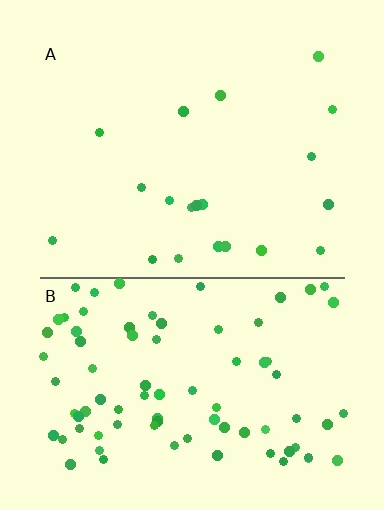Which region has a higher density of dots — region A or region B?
B (the bottom).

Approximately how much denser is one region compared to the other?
Approximately 4.3× — region B over region A.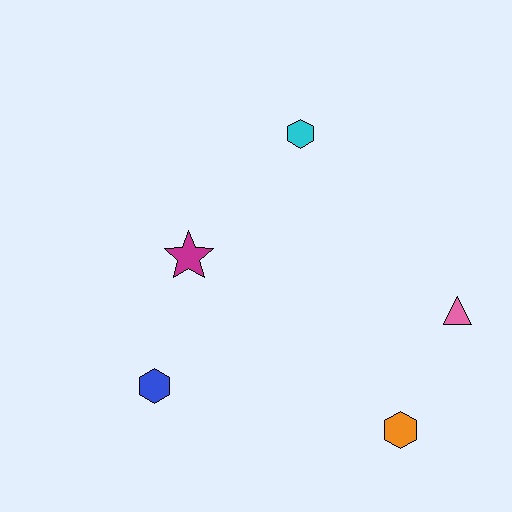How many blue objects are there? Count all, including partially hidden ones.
There is 1 blue object.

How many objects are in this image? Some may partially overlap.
There are 5 objects.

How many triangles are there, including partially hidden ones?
There is 1 triangle.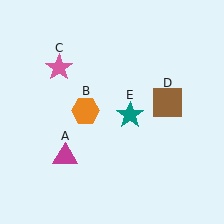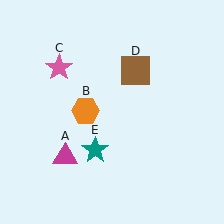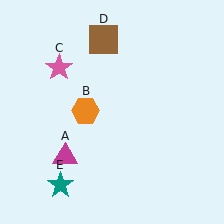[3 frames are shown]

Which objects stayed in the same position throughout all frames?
Magenta triangle (object A) and orange hexagon (object B) and pink star (object C) remained stationary.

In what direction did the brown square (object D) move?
The brown square (object D) moved up and to the left.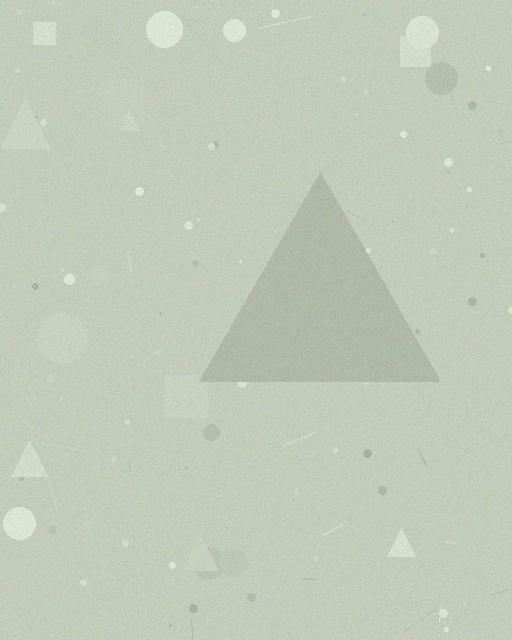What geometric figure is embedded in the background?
A triangle is embedded in the background.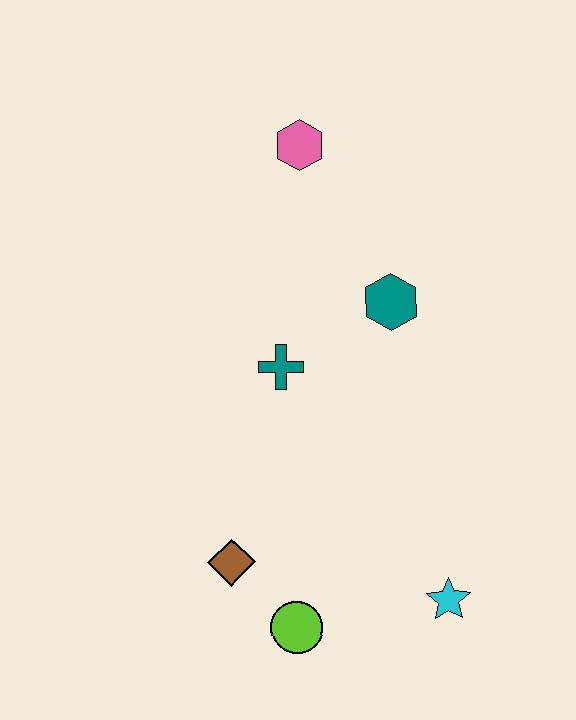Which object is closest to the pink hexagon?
The teal hexagon is closest to the pink hexagon.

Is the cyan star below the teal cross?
Yes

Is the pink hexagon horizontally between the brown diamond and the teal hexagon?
Yes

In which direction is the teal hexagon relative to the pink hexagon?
The teal hexagon is below the pink hexagon.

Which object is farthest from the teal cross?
The cyan star is farthest from the teal cross.